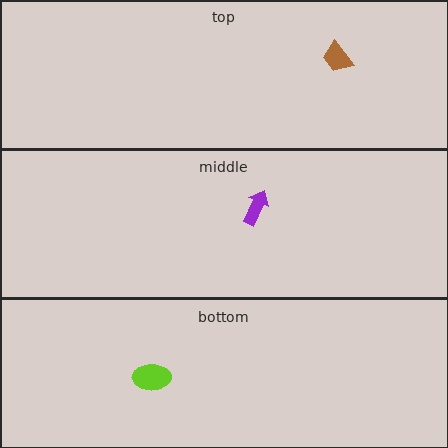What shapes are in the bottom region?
The lime ellipse.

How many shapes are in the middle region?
1.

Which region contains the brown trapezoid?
The top region.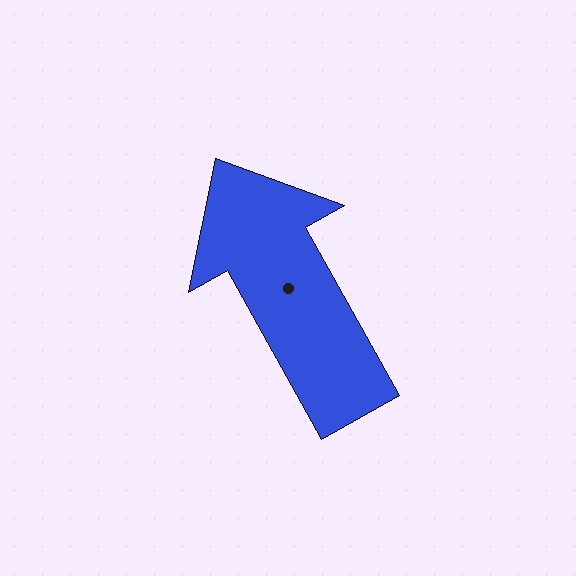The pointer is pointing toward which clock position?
Roughly 11 o'clock.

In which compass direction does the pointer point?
Northwest.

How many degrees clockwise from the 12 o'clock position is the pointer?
Approximately 331 degrees.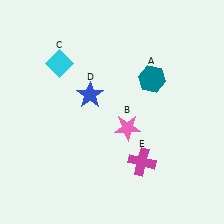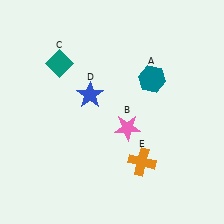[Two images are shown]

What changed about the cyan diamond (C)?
In Image 1, C is cyan. In Image 2, it changed to teal.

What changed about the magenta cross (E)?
In Image 1, E is magenta. In Image 2, it changed to orange.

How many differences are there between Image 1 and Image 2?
There are 2 differences between the two images.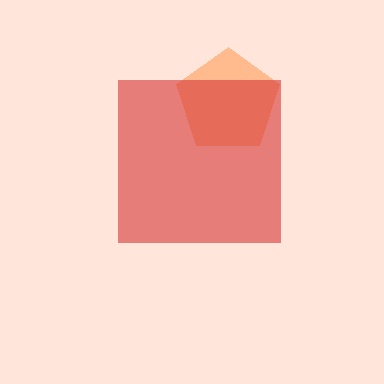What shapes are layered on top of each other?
The layered shapes are: an orange pentagon, a red square.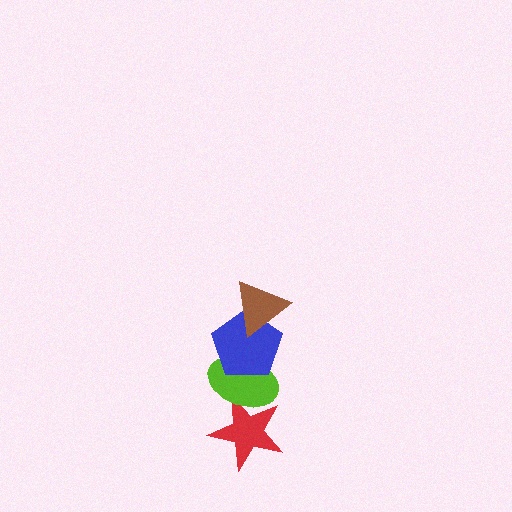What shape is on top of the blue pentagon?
The brown triangle is on top of the blue pentagon.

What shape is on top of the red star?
The lime ellipse is on top of the red star.